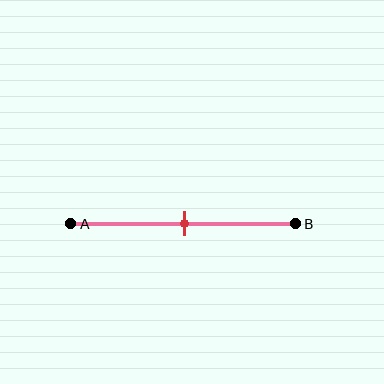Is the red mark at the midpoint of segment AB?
Yes, the mark is approximately at the midpoint.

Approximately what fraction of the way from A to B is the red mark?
The red mark is approximately 50% of the way from A to B.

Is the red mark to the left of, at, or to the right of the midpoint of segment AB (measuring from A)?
The red mark is approximately at the midpoint of segment AB.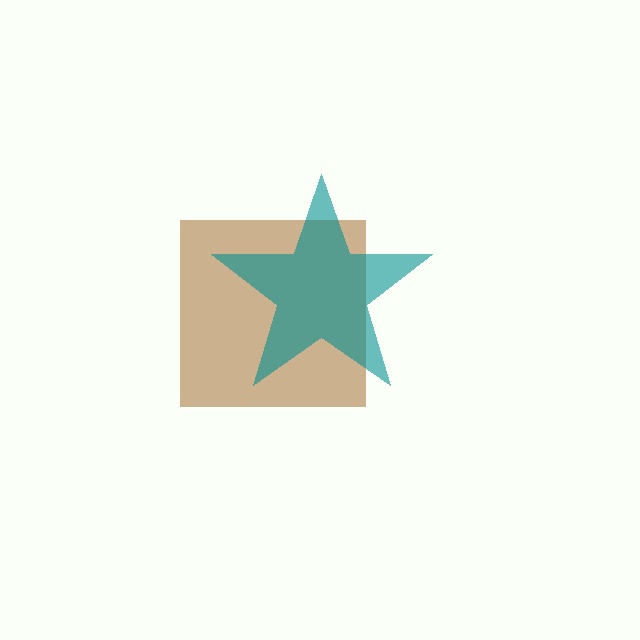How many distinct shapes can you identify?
There are 2 distinct shapes: a brown square, a teal star.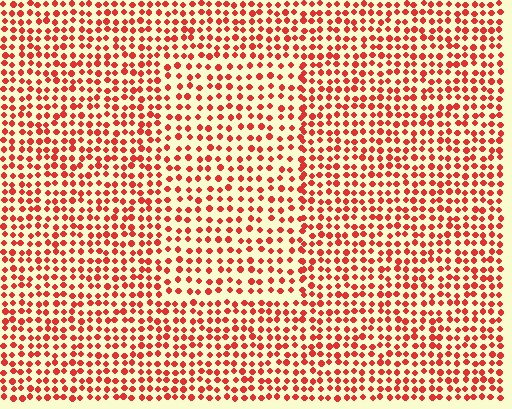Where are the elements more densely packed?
The elements are more densely packed outside the rectangle boundary.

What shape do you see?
I see a rectangle.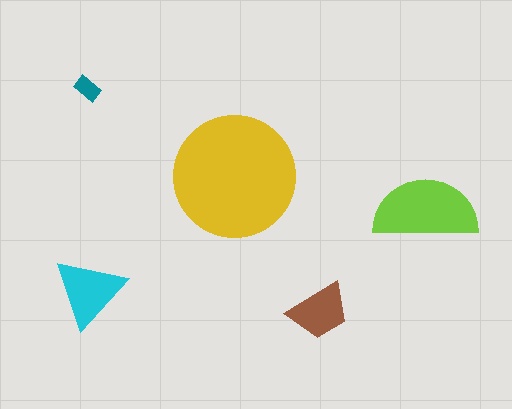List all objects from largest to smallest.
The yellow circle, the lime semicircle, the cyan triangle, the brown trapezoid, the teal rectangle.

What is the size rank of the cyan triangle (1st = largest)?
3rd.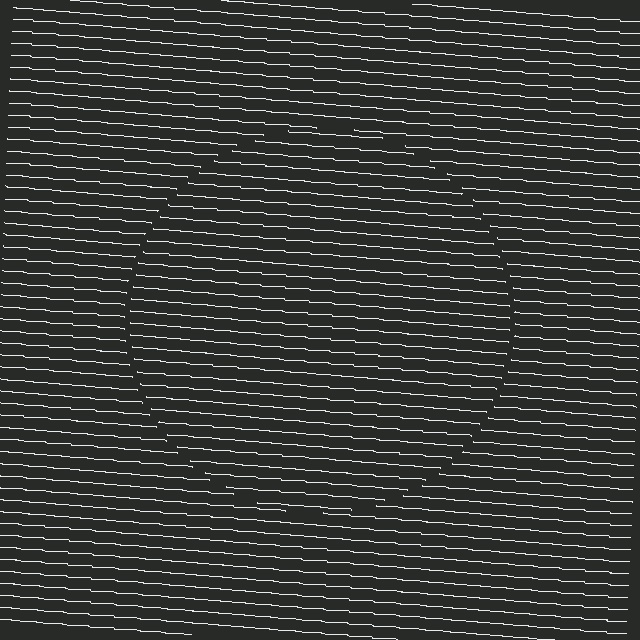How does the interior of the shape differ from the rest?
The interior of the shape contains the same grating, shifted by half a period — the contour is defined by the phase discontinuity where line-ends from the inner and outer gratings abut.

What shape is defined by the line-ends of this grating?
An illusory circle. The interior of the shape contains the same grating, shifted by half a period — the contour is defined by the phase discontinuity where line-ends from the inner and outer gratings abut.